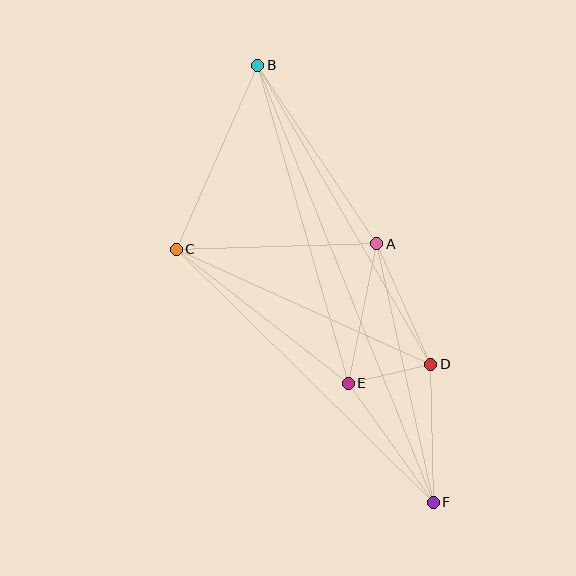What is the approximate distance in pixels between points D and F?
The distance between D and F is approximately 138 pixels.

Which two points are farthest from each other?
Points B and F are farthest from each other.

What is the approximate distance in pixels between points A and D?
The distance between A and D is approximately 132 pixels.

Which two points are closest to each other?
Points D and E are closest to each other.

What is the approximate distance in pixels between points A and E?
The distance between A and E is approximately 142 pixels.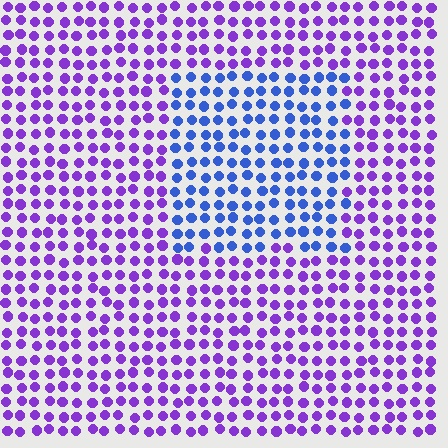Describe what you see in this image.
The image is filled with small purple elements in a uniform arrangement. A rectangle-shaped region is visible where the elements are tinted to a slightly different hue, forming a subtle color boundary.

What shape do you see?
I see a rectangle.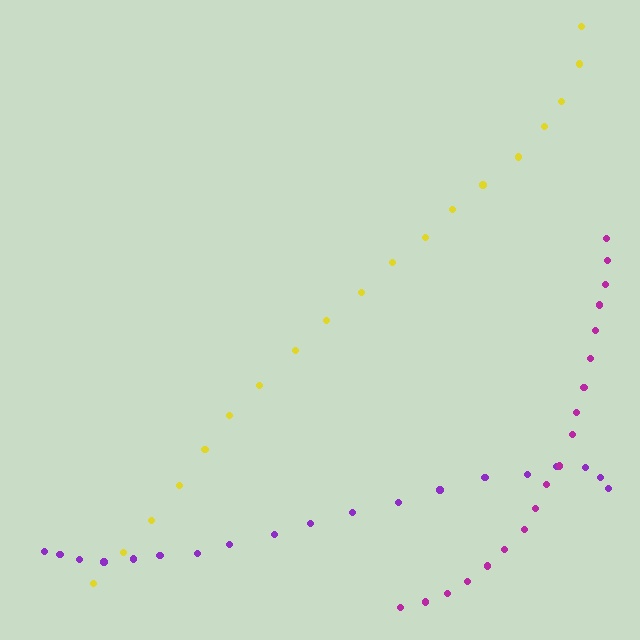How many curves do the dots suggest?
There are 3 distinct paths.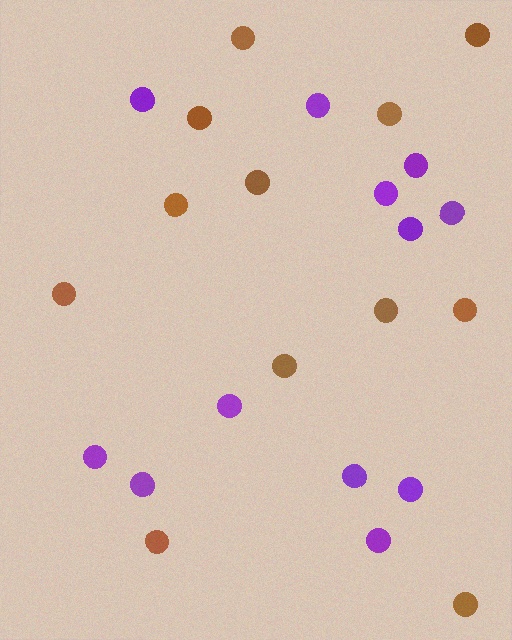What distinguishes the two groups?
There are 2 groups: one group of brown circles (12) and one group of purple circles (12).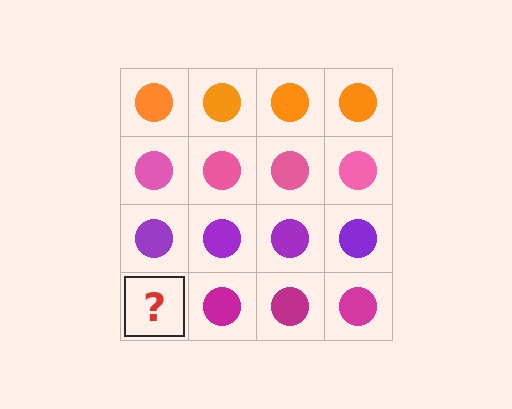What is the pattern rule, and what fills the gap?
The rule is that each row has a consistent color. The gap should be filled with a magenta circle.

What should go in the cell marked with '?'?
The missing cell should contain a magenta circle.